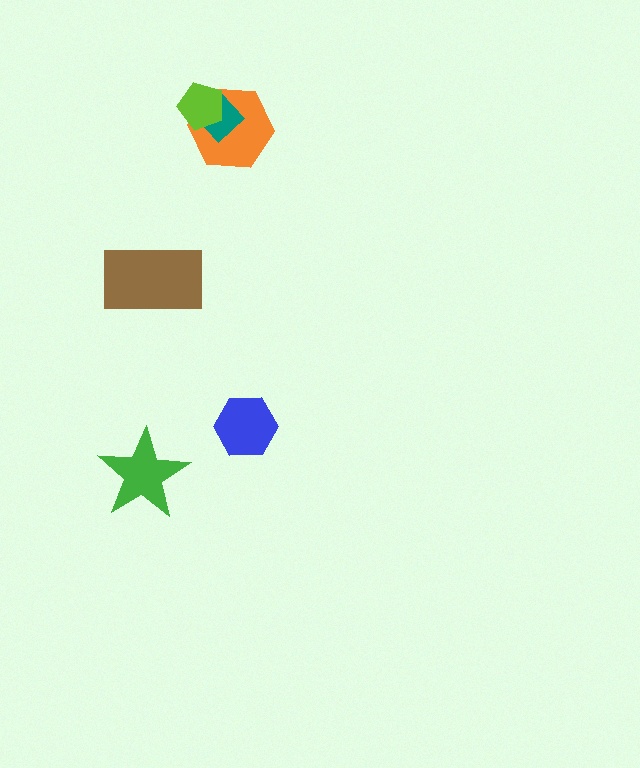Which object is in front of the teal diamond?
The lime pentagon is in front of the teal diamond.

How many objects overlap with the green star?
0 objects overlap with the green star.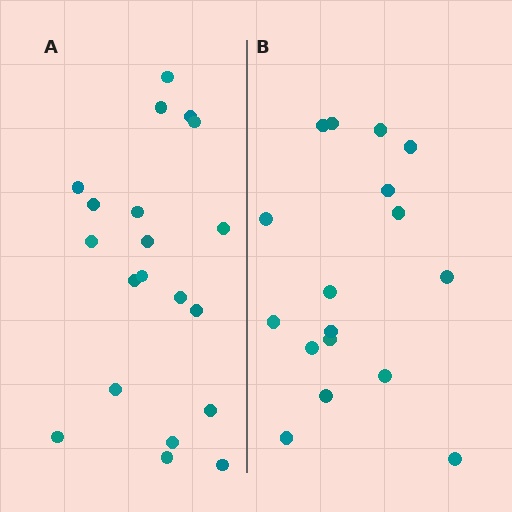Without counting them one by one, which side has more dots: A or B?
Region A (the left region) has more dots.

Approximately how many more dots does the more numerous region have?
Region A has just a few more — roughly 2 or 3 more dots than region B.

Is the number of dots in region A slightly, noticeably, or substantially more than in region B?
Region A has only slightly more — the two regions are fairly close. The ratio is roughly 1.2 to 1.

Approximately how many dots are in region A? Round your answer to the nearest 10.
About 20 dots.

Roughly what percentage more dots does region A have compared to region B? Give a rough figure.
About 20% more.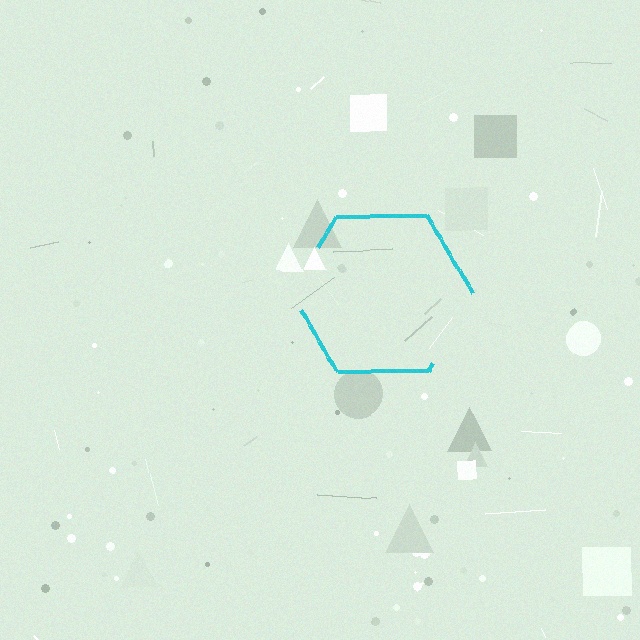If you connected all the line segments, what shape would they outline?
They would outline a hexagon.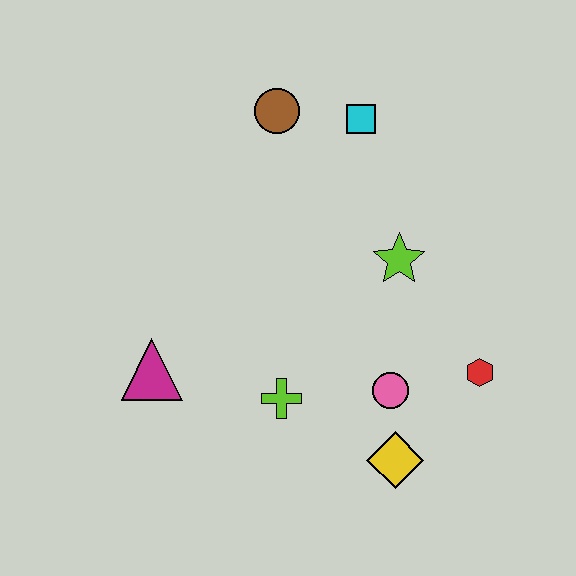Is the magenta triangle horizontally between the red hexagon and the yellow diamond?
No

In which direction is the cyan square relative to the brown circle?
The cyan square is to the right of the brown circle.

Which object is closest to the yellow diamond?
The pink circle is closest to the yellow diamond.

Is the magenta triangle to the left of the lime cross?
Yes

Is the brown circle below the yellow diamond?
No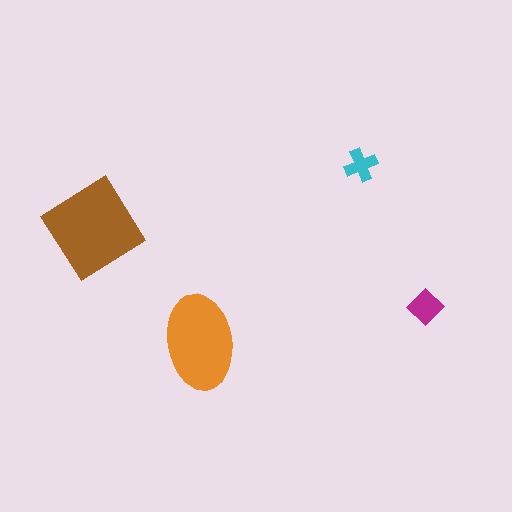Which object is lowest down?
The orange ellipse is bottommost.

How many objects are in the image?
There are 4 objects in the image.